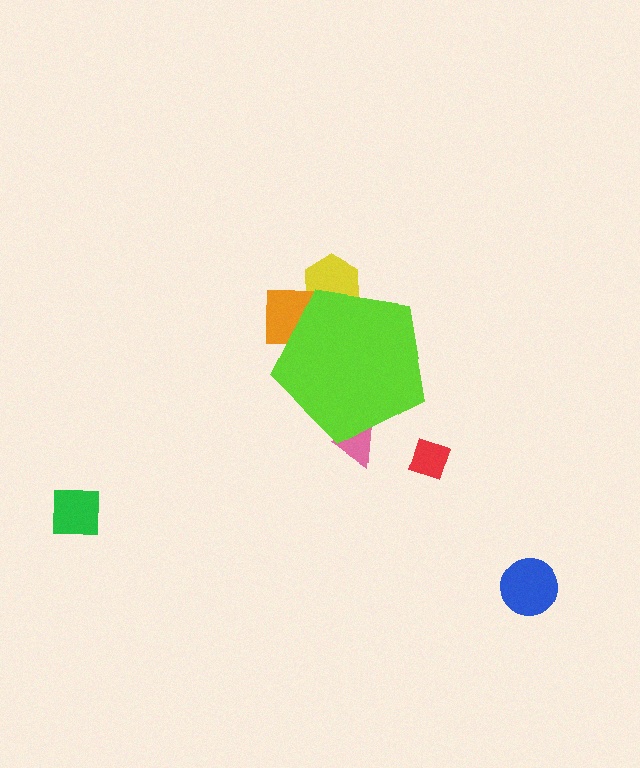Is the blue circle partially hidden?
No, the blue circle is fully visible.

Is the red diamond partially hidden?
No, the red diamond is fully visible.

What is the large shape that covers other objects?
A lime pentagon.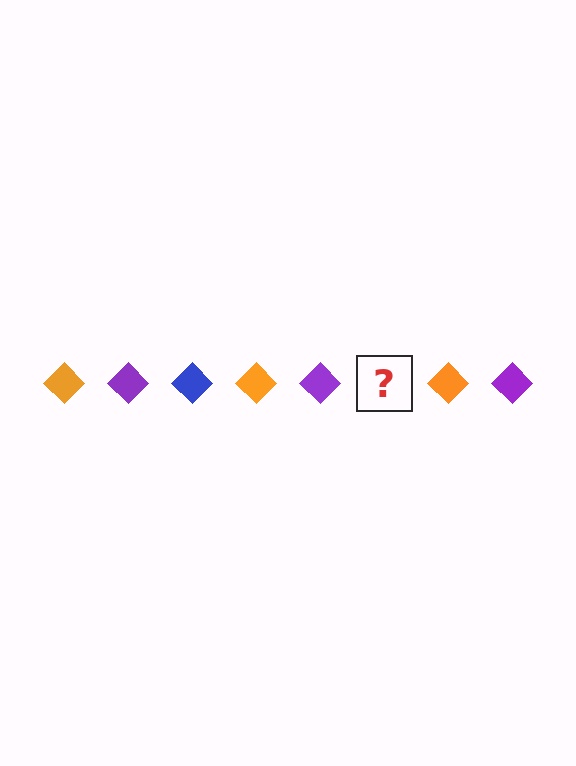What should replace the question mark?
The question mark should be replaced with a blue diamond.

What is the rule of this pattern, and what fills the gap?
The rule is that the pattern cycles through orange, purple, blue diamonds. The gap should be filled with a blue diamond.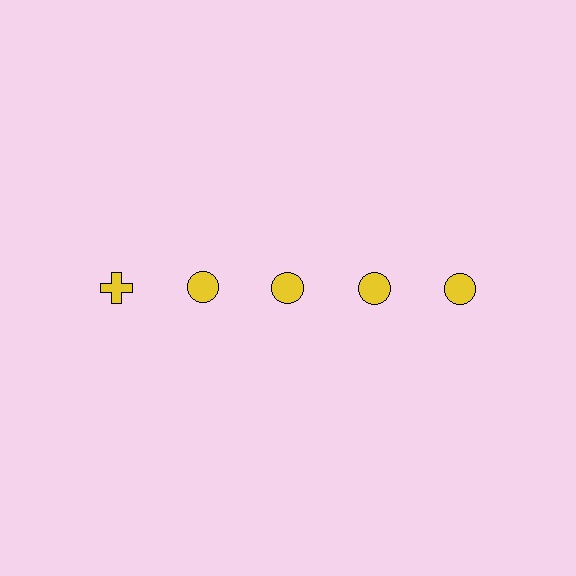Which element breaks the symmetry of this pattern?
The yellow cross in the top row, leftmost column breaks the symmetry. All other shapes are yellow circles.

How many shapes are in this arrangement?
There are 5 shapes arranged in a grid pattern.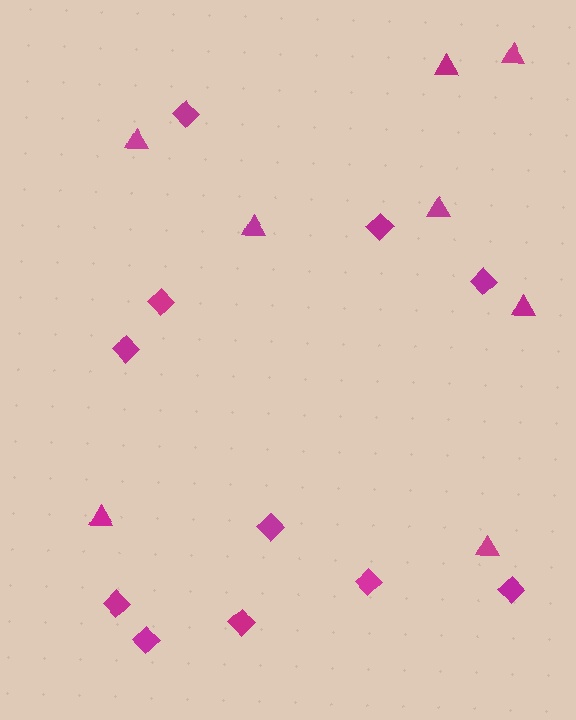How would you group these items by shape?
There are 2 groups: one group of diamonds (11) and one group of triangles (8).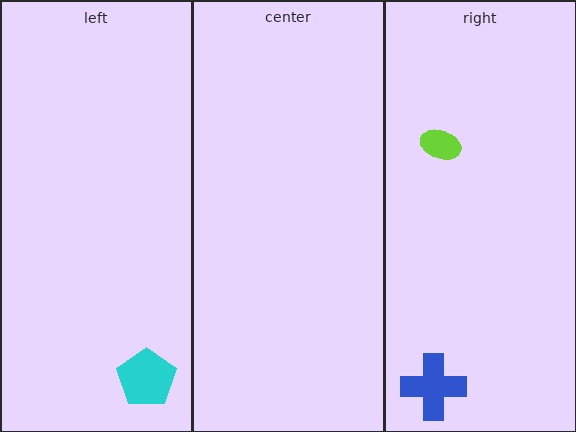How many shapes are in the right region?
2.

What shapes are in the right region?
The lime ellipse, the blue cross.